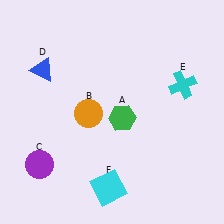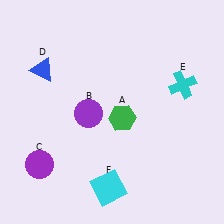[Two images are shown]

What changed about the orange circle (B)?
In Image 1, B is orange. In Image 2, it changed to purple.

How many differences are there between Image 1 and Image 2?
There is 1 difference between the two images.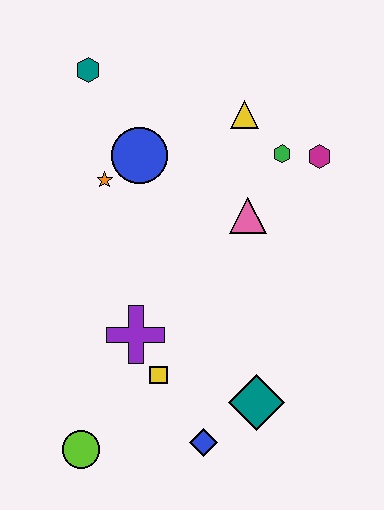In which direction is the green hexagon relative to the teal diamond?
The green hexagon is above the teal diamond.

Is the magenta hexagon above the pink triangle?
Yes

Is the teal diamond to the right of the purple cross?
Yes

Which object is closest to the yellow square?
The purple cross is closest to the yellow square.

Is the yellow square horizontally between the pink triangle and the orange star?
Yes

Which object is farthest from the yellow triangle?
The lime circle is farthest from the yellow triangle.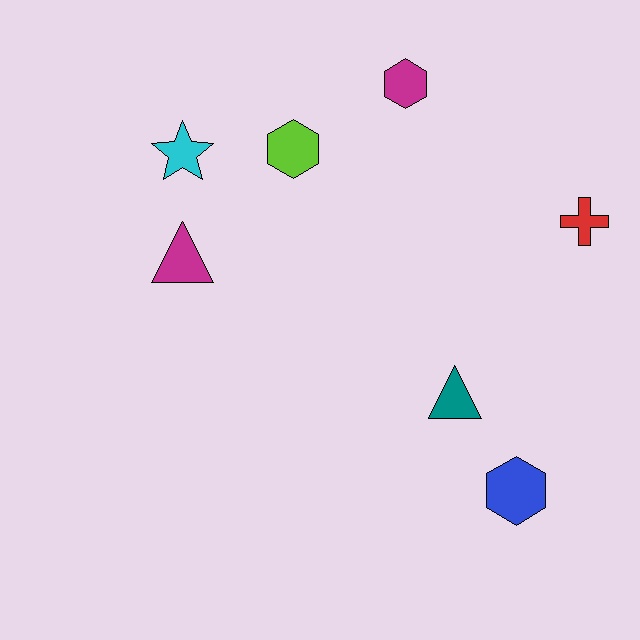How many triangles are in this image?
There are 2 triangles.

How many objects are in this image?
There are 7 objects.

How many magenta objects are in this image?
There are 2 magenta objects.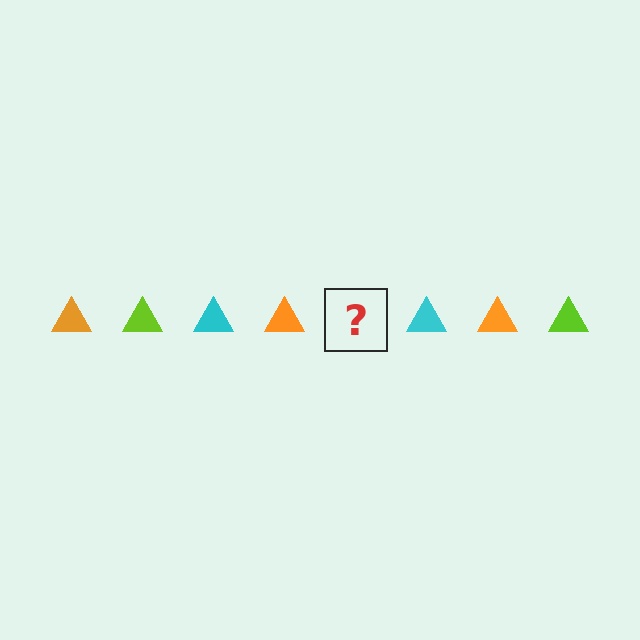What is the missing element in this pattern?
The missing element is a lime triangle.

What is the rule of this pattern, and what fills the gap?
The rule is that the pattern cycles through orange, lime, cyan triangles. The gap should be filled with a lime triangle.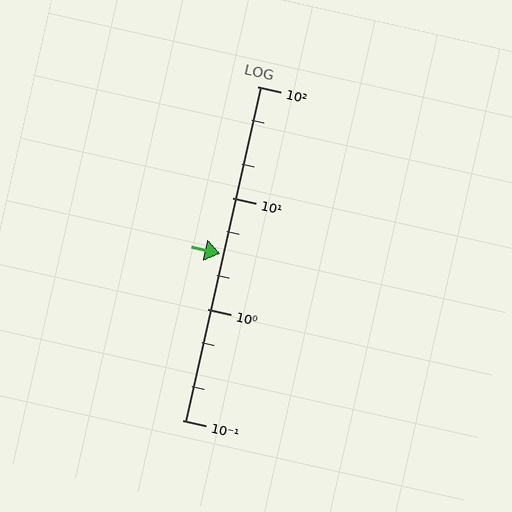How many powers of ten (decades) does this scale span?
The scale spans 3 decades, from 0.1 to 100.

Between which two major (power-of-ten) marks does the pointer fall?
The pointer is between 1 and 10.